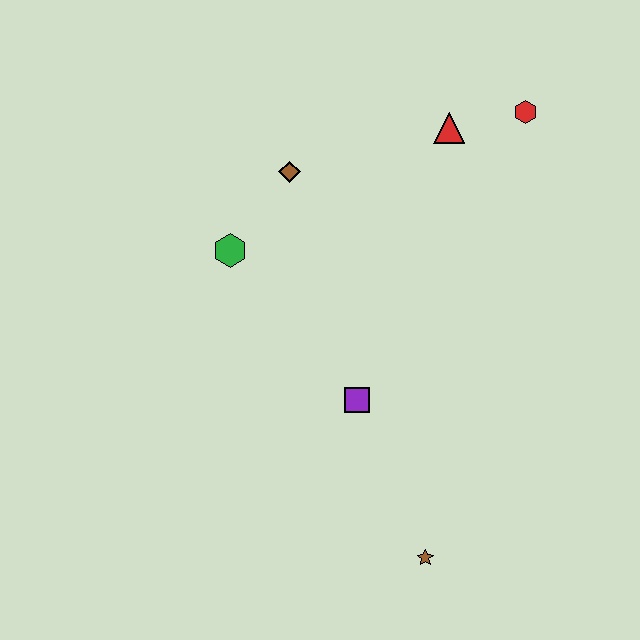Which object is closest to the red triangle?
The red hexagon is closest to the red triangle.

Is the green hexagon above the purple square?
Yes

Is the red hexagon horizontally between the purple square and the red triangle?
No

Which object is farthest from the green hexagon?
The brown star is farthest from the green hexagon.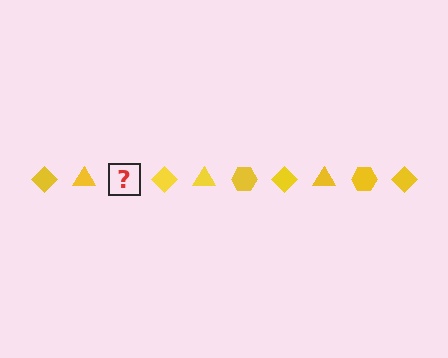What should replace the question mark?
The question mark should be replaced with a yellow hexagon.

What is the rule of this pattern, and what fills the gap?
The rule is that the pattern cycles through diamond, triangle, hexagon shapes in yellow. The gap should be filled with a yellow hexagon.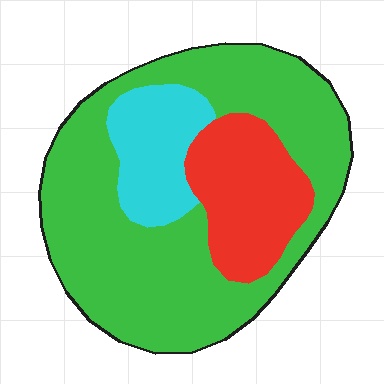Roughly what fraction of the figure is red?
Red covers about 20% of the figure.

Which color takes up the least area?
Cyan, at roughly 15%.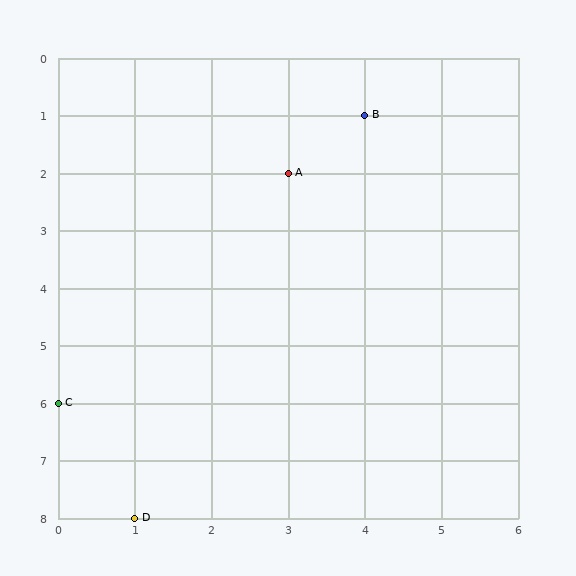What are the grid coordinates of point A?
Point A is at grid coordinates (3, 2).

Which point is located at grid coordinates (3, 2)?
Point A is at (3, 2).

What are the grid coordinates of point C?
Point C is at grid coordinates (0, 6).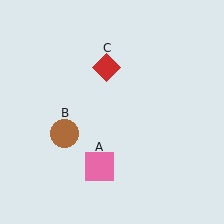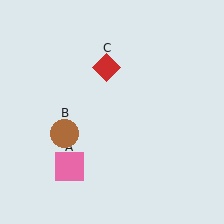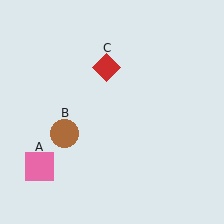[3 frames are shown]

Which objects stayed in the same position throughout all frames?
Brown circle (object B) and red diamond (object C) remained stationary.